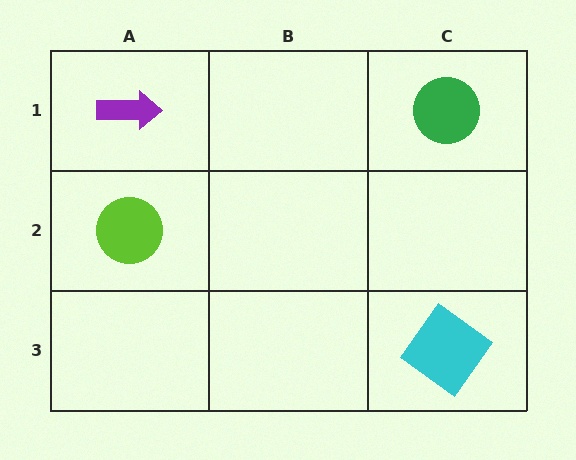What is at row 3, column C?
A cyan diamond.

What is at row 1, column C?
A green circle.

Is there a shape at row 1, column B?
No, that cell is empty.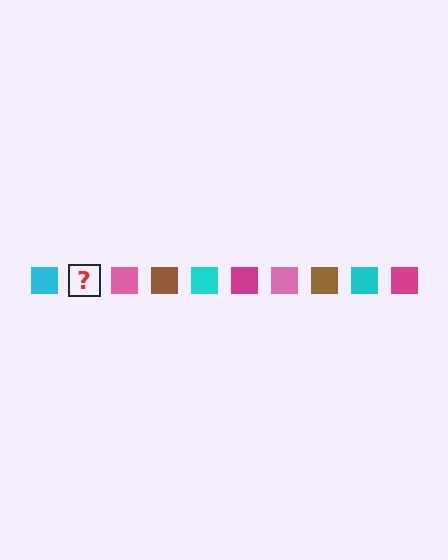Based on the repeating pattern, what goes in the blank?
The blank should be a magenta square.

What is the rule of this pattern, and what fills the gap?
The rule is that the pattern cycles through cyan, magenta, pink, brown squares. The gap should be filled with a magenta square.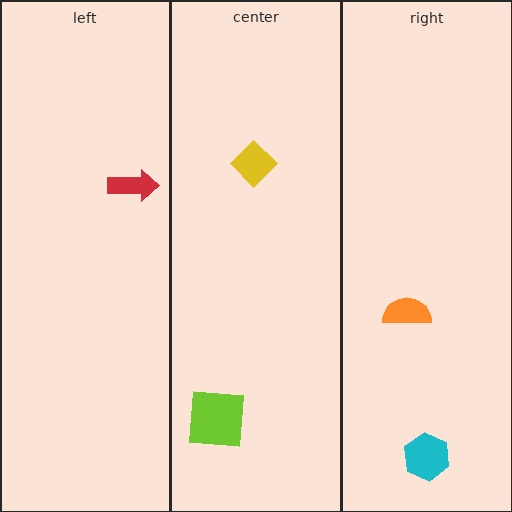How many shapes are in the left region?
1.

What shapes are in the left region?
The red arrow.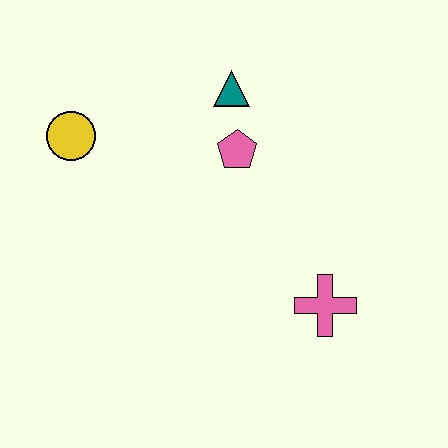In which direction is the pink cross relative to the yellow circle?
The pink cross is to the right of the yellow circle.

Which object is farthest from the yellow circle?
The pink cross is farthest from the yellow circle.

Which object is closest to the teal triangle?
The pink pentagon is closest to the teal triangle.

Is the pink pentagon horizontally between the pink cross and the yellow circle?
Yes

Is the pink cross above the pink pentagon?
No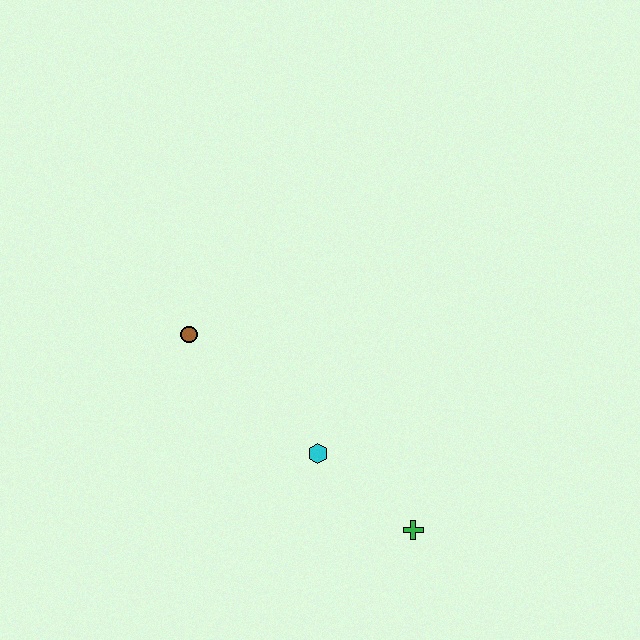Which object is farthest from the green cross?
The brown circle is farthest from the green cross.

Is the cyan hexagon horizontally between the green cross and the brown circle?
Yes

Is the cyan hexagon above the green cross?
Yes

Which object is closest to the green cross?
The cyan hexagon is closest to the green cross.